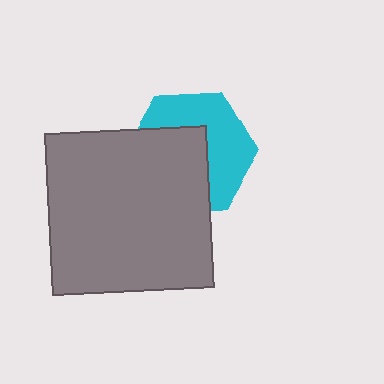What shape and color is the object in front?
The object in front is a gray square.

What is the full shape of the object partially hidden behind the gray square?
The partially hidden object is a cyan hexagon.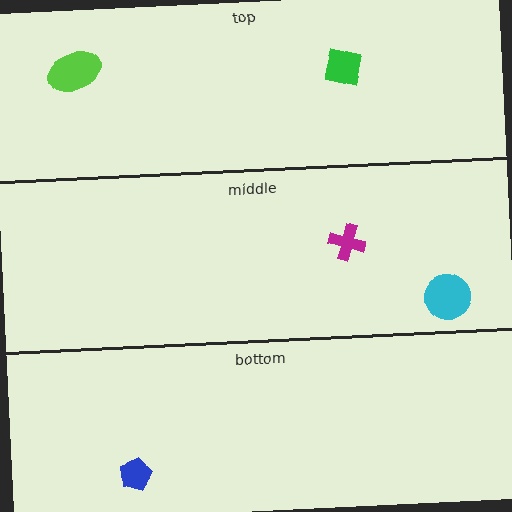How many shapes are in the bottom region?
1.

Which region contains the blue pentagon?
The bottom region.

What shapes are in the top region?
The lime ellipse, the green square.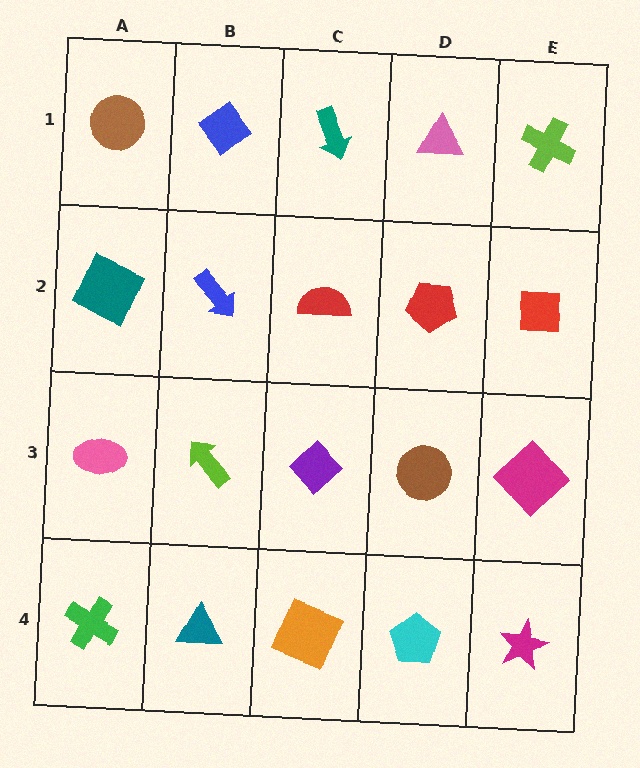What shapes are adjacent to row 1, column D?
A red pentagon (row 2, column D), a teal arrow (row 1, column C), a lime cross (row 1, column E).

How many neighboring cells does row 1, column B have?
3.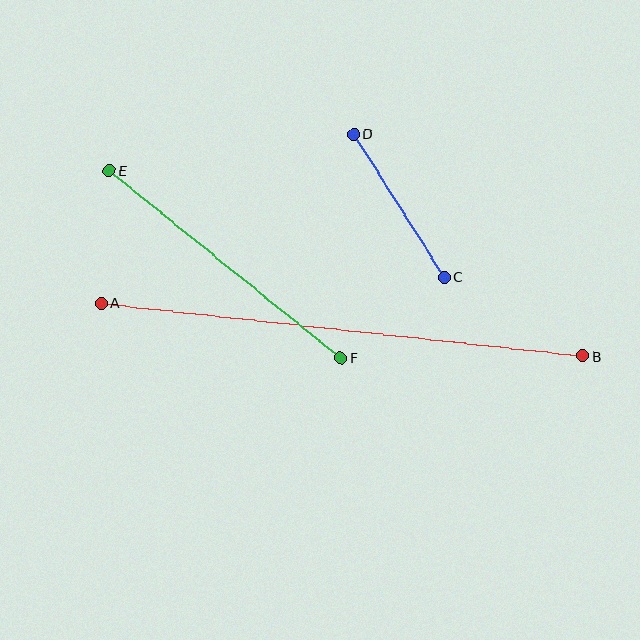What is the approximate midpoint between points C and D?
The midpoint is at approximately (399, 205) pixels.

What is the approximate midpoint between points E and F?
The midpoint is at approximately (225, 264) pixels.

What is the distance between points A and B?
The distance is approximately 484 pixels.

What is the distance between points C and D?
The distance is approximately 169 pixels.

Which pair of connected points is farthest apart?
Points A and B are farthest apart.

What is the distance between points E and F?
The distance is approximately 297 pixels.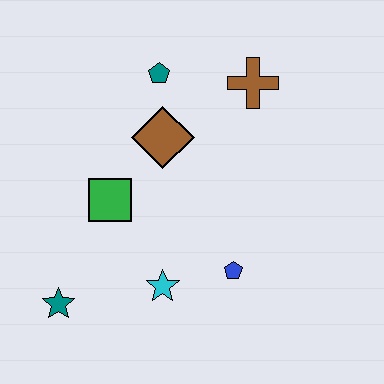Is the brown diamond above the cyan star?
Yes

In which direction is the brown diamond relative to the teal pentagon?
The brown diamond is below the teal pentagon.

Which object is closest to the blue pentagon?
The cyan star is closest to the blue pentagon.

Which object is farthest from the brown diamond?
The teal star is farthest from the brown diamond.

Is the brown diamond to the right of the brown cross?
No